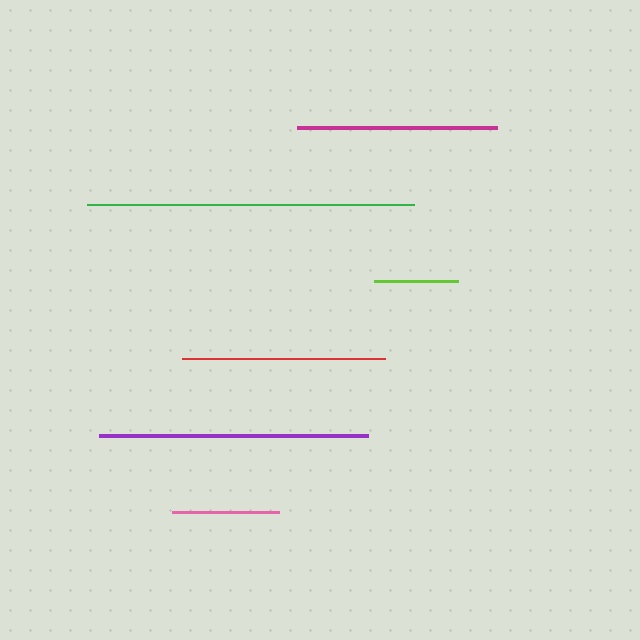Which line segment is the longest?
The green line is the longest at approximately 327 pixels.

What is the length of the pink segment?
The pink segment is approximately 108 pixels long.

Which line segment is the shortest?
The lime line is the shortest at approximately 84 pixels.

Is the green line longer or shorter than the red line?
The green line is longer than the red line.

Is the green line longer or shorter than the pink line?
The green line is longer than the pink line.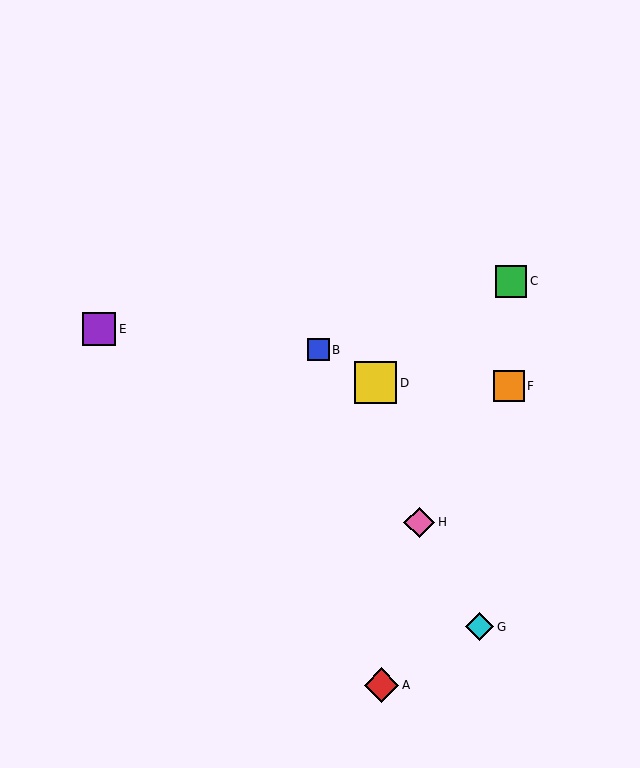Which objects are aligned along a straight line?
Objects B, G, H are aligned along a straight line.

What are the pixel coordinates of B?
Object B is at (318, 350).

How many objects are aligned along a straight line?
3 objects (B, G, H) are aligned along a straight line.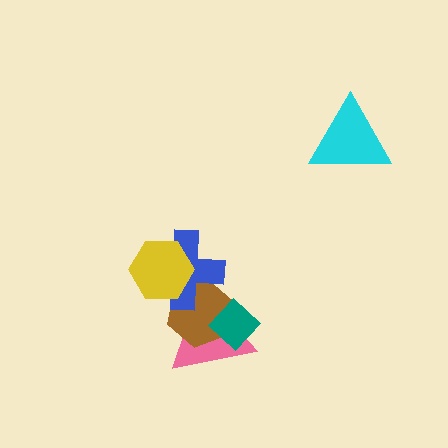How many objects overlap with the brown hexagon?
4 objects overlap with the brown hexagon.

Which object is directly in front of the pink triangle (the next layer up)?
The brown hexagon is directly in front of the pink triangle.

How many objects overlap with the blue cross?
3 objects overlap with the blue cross.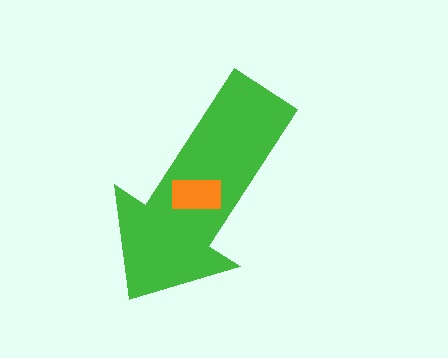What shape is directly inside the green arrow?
The orange rectangle.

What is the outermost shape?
The green arrow.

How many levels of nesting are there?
2.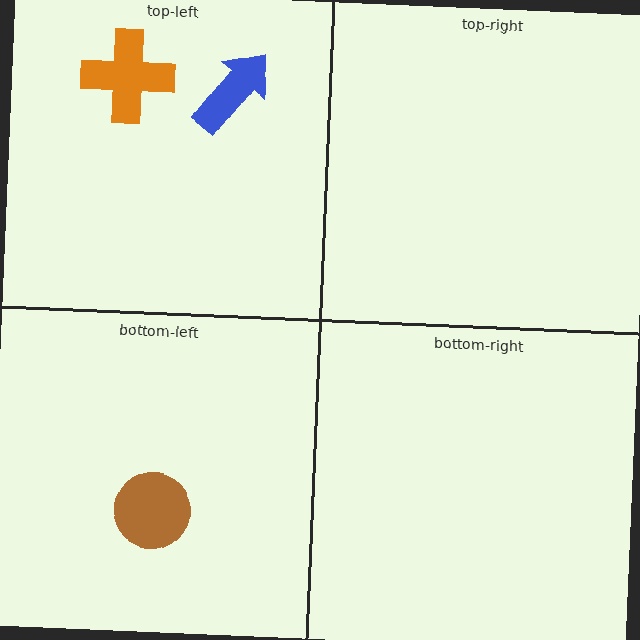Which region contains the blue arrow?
The top-left region.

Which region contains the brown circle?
The bottom-left region.